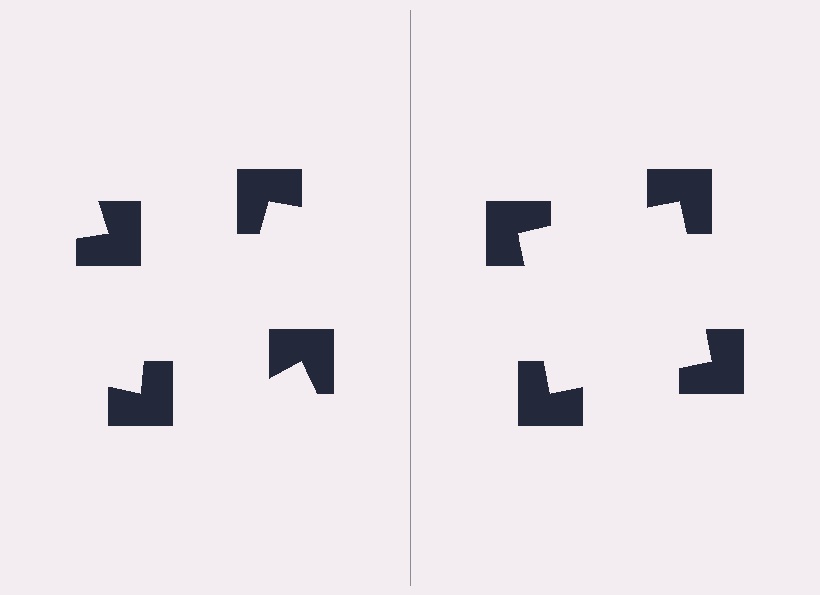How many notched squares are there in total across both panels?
8 — 4 on each side.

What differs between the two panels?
The notched squares are positioned identically on both sides; only the wedge orientations differ. On the right they align to a square; on the left they are misaligned.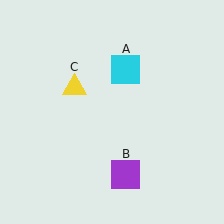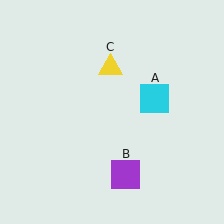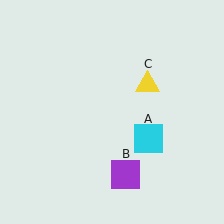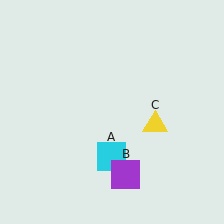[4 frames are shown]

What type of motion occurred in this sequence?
The cyan square (object A), yellow triangle (object C) rotated clockwise around the center of the scene.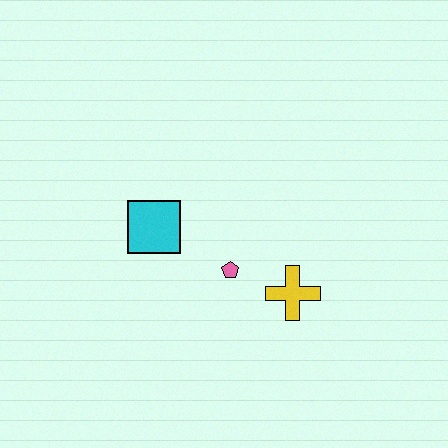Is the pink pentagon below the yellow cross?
No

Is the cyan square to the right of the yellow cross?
No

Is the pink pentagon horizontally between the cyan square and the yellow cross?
Yes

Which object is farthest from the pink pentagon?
The cyan square is farthest from the pink pentagon.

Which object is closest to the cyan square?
The pink pentagon is closest to the cyan square.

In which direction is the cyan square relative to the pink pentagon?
The cyan square is to the left of the pink pentagon.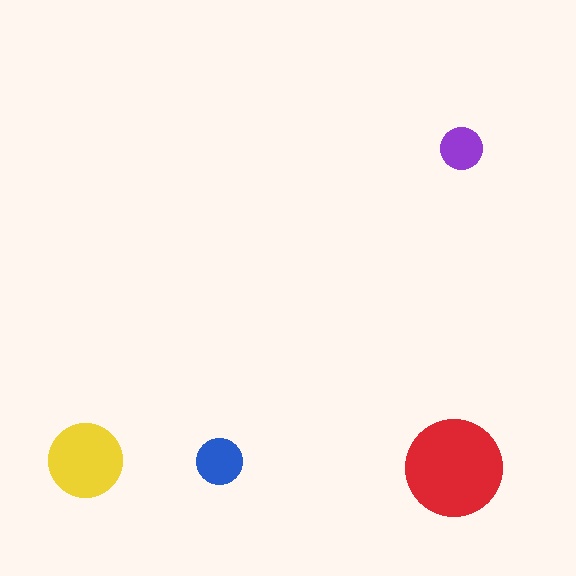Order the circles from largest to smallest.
the red one, the yellow one, the blue one, the purple one.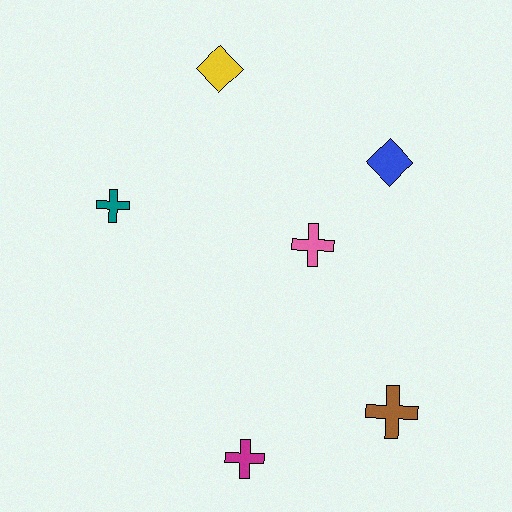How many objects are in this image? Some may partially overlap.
There are 6 objects.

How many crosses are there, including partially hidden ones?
There are 4 crosses.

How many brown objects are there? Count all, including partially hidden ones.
There is 1 brown object.